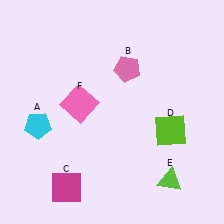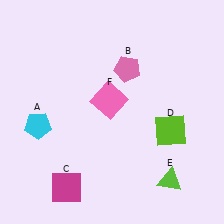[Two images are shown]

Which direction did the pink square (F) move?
The pink square (F) moved right.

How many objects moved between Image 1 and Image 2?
1 object moved between the two images.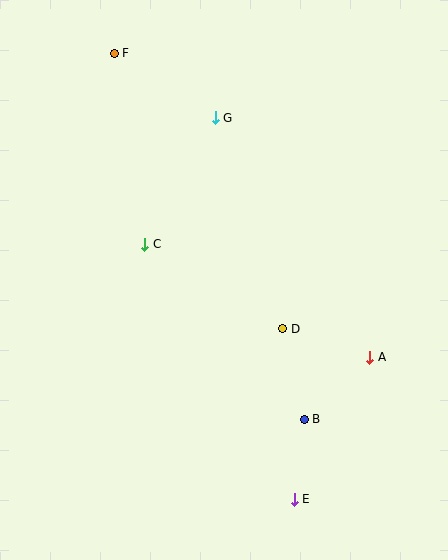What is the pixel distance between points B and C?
The distance between B and C is 237 pixels.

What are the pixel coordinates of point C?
Point C is at (145, 244).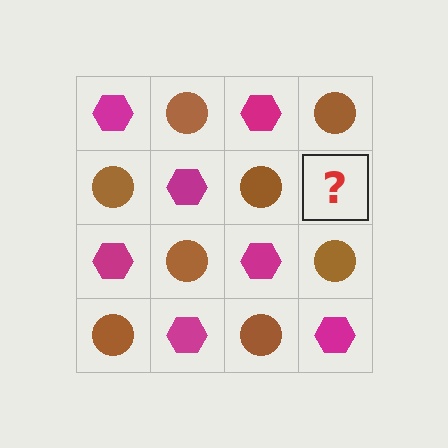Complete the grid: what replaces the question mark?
The question mark should be replaced with a magenta hexagon.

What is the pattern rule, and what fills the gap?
The rule is that it alternates magenta hexagon and brown circle in a checkerboard pattern. The gap should be filled with a magenta hexagon.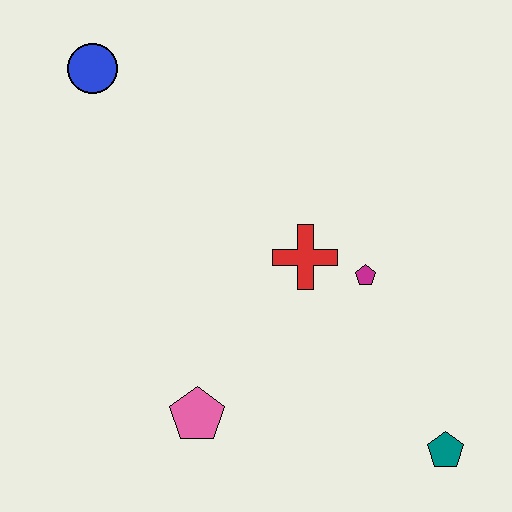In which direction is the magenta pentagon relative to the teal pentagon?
The magenta pentagon is above the teal pentagon.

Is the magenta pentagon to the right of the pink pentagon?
Yes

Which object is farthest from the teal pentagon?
The blue circle is farthest from the teal pentagon.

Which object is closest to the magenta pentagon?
The red cross is closest to the magenta pentagon.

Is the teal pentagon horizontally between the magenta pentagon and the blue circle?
No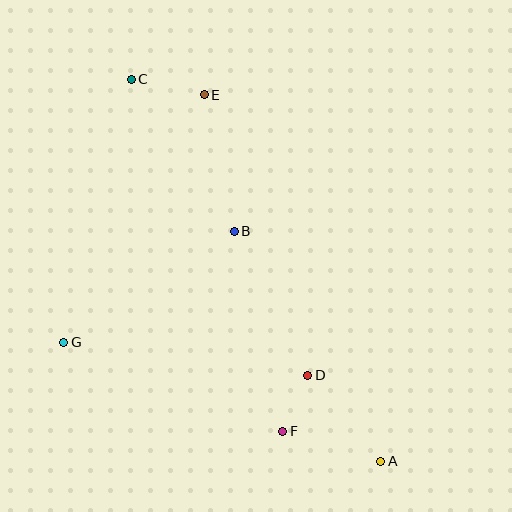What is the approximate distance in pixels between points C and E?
The distance between C and E is approximately 75 pixels.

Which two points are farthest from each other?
Points A and C are farthest from each other.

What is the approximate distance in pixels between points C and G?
The distance between C and G is approximately 271 pixels.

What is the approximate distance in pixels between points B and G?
The distance between B and G is approximately 204 pixels.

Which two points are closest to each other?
Points D and F are closest to each other.